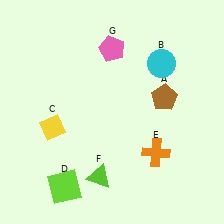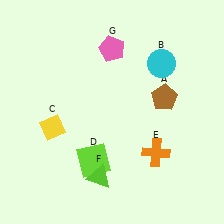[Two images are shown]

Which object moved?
The lime square (D) moved right.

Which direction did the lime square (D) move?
The lime square (D) moved right.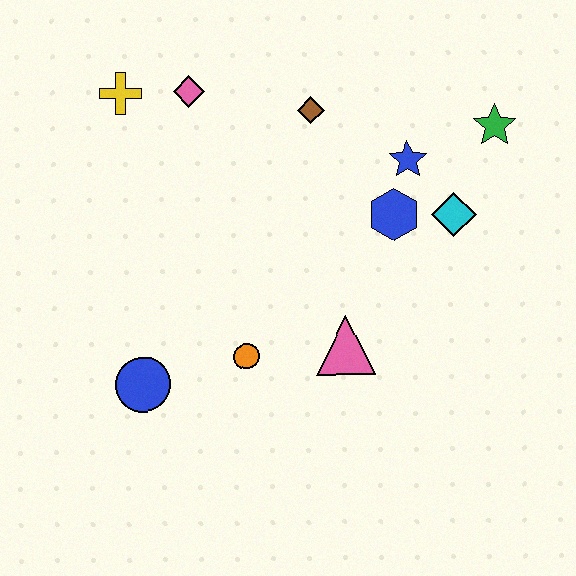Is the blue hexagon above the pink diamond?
No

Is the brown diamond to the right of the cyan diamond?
No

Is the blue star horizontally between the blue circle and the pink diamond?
No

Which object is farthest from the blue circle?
The green star is farthest from the blue circle.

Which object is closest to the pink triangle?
The orange circle is closest to the pink triangle.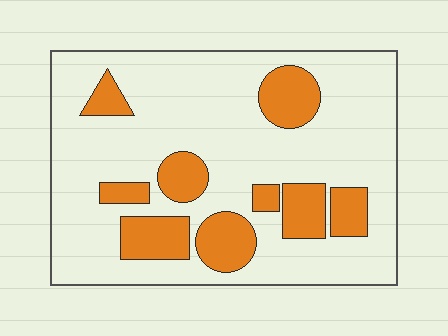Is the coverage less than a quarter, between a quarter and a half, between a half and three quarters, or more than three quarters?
Less than a quarter.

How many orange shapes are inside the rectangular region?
9.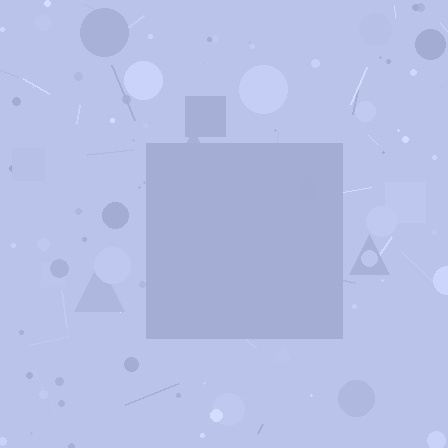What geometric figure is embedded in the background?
A square is embedded in the background.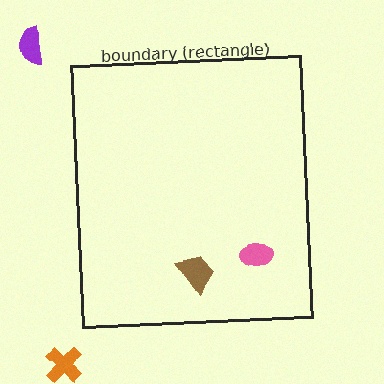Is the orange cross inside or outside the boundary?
Outside.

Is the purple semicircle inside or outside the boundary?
Outside.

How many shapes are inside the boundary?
2 inside, 2 outside.